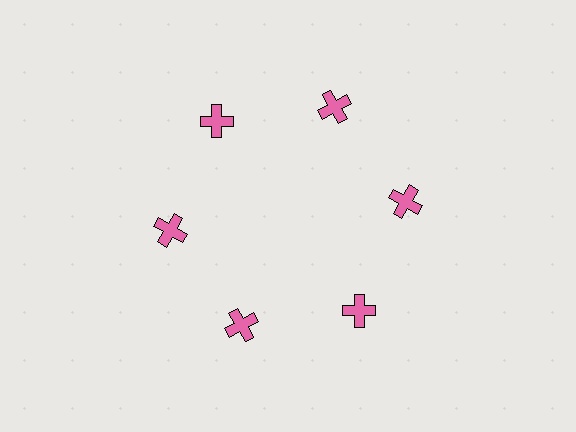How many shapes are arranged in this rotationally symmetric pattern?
There are 6 shapes, arranged in 6 groups of 1.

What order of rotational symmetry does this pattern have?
This pattern has 6-fold rotational symmetry.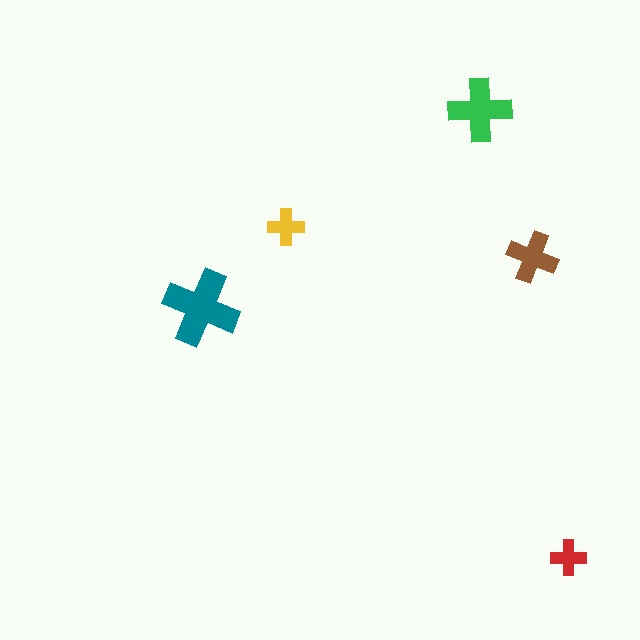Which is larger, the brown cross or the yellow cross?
The brown one.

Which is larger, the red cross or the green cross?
The green one.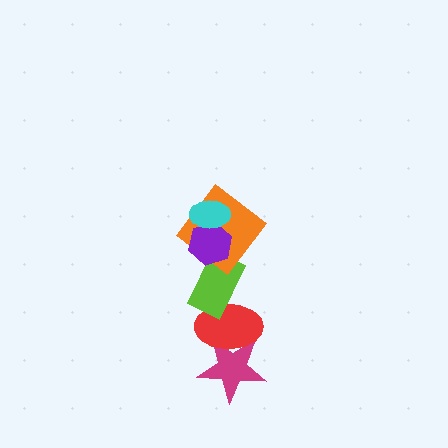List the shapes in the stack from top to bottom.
From top to bottom: the cyan ellipse, the purple hexagon, the orange diamond, the lime rectangle, the red ellipse, the magenta star.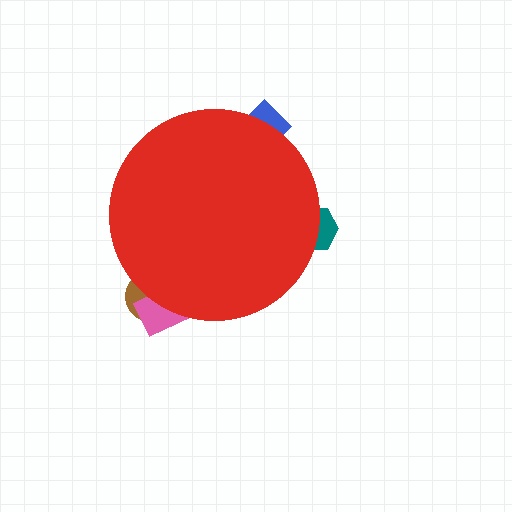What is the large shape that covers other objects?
A red circle.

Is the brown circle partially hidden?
Yes, the brown circle is partially hidden behind the red circle.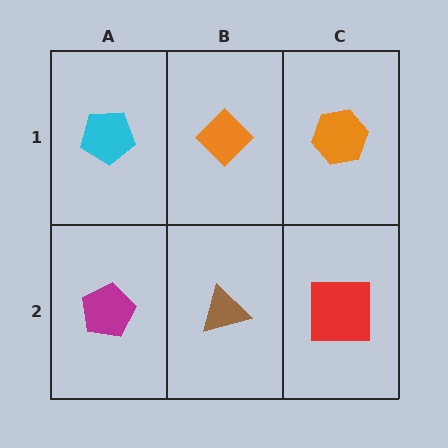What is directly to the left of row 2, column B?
A magenta pentagon.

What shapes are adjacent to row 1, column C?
A red square (row 2, column C), an orange diamond (row 1, column B).